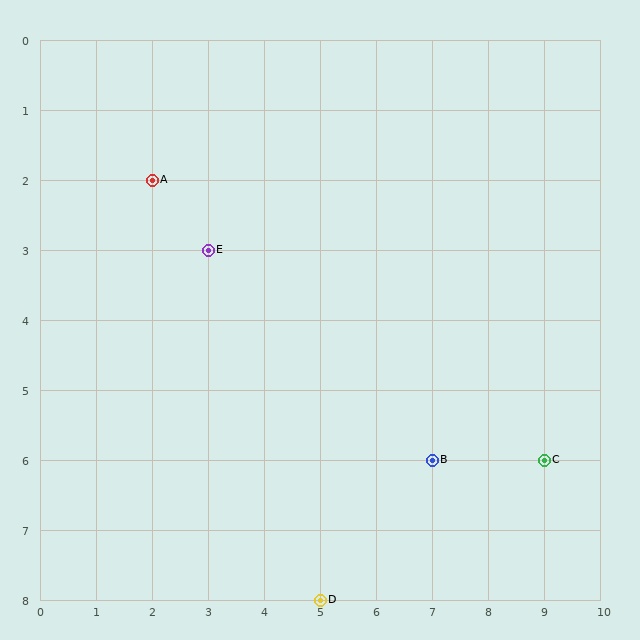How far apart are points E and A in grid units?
Points E and A are 1 column and 1 row apart (about 1.4 grid units diagonally).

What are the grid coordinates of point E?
Point E is at grid coordinates (3, 3).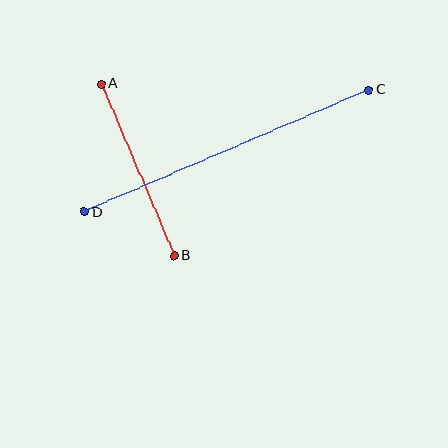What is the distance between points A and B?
The distance is approximately 187 pixels.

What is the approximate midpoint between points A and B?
The midpoint is at approximately (138, 170) pixels.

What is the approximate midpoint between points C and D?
The midpoint is at approximately (227, 151) pixels.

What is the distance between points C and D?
The distance is approximately 310 pixels.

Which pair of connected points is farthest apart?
Points C and D are farthest apart.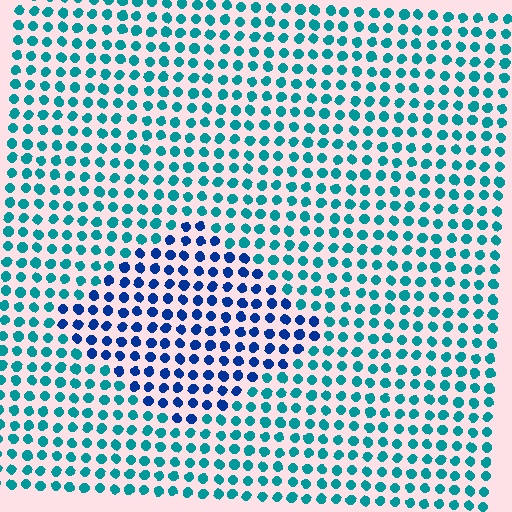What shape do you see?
I see a diamond.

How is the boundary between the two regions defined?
The boundary is defined purely by a slight shift in hue (about 40 degrees). Spacing, size, and orientation are identical on both sides.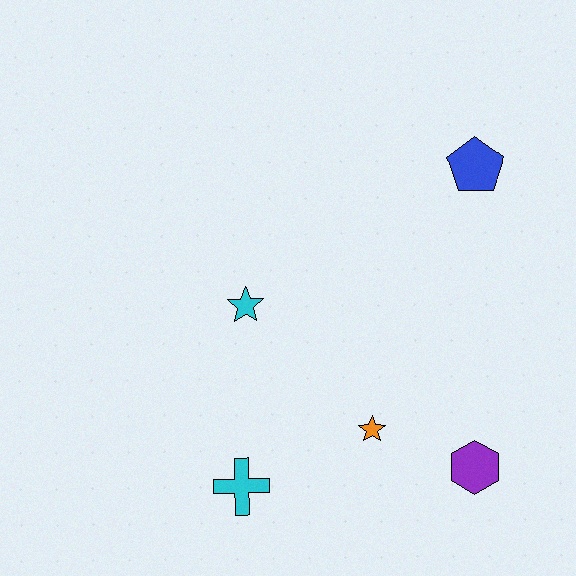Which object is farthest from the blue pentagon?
The cyan cross is farthest from the blue pentagon.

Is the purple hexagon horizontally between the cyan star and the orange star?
No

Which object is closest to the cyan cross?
The orange star is closest to the cyan cross.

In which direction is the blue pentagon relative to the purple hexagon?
The blue pentagon is above the purple hexagon.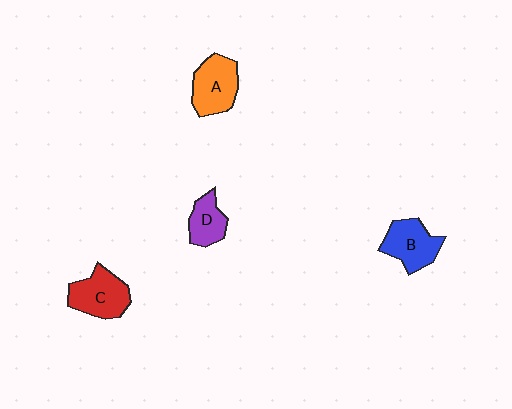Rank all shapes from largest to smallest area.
From largest to smallest: A (orange), C (red), B (blue), D (purple).